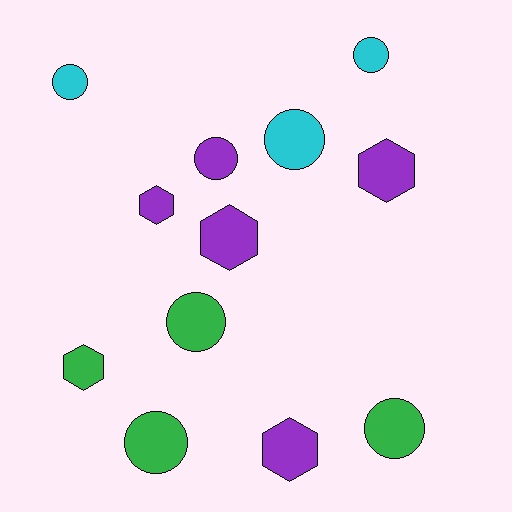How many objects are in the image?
There are 12 objects.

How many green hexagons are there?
There is 1 green hexagon.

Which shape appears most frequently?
Circle, with 7 objects.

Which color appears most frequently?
Purple, with 5 objects.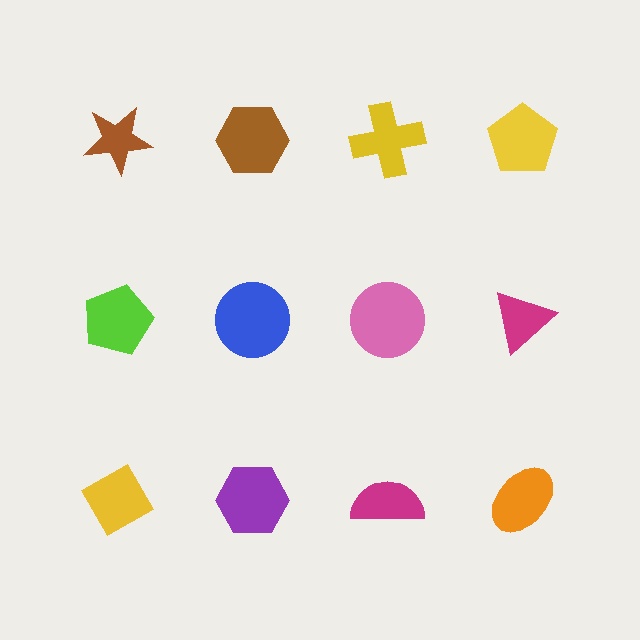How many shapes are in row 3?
4 shapes.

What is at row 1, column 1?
A brown star.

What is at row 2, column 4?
A magenta triangle.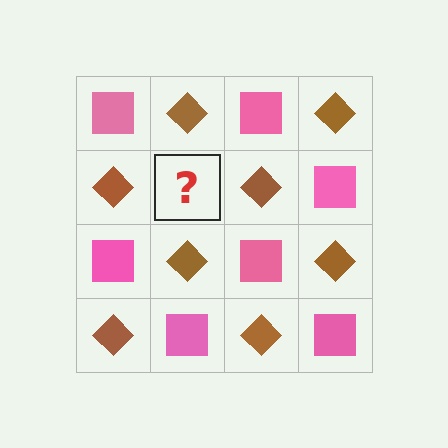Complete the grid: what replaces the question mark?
The question mark should be replaced with a pink square.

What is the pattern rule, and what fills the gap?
The rule is that it alternates pink square and brown diamond in a checkerboard pattern. The gap should be filled with a pink square.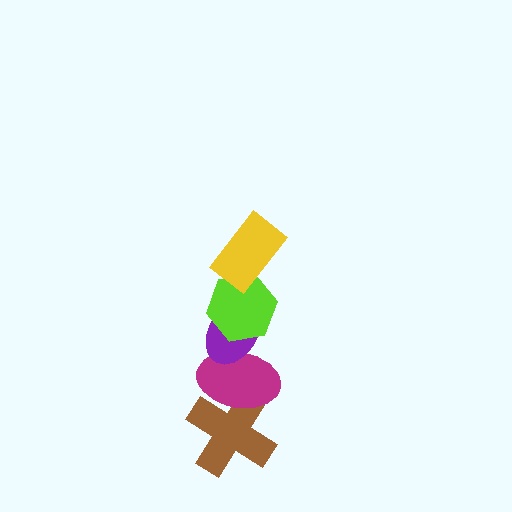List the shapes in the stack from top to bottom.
From top to bottom: the yellow rectangle, the lime hexagon, the purple ellipse, the magenta ellipse, the brown cross.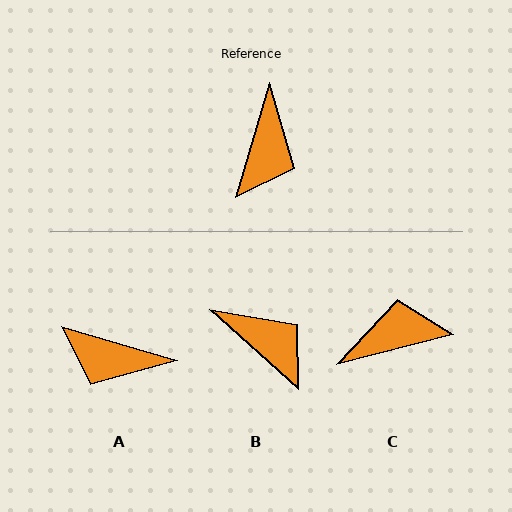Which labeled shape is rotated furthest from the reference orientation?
C, about 121 degrees away.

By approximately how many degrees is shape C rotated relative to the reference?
Approximately 121 degrees counter-clockwise.